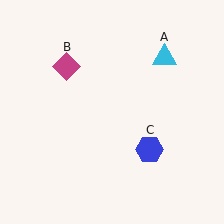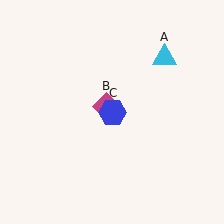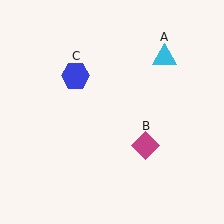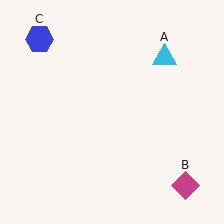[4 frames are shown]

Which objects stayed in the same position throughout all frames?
Cyan triangle (object A) remained stationary.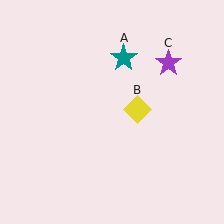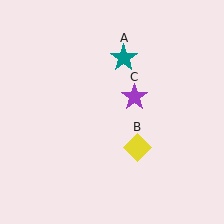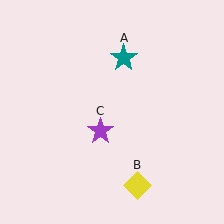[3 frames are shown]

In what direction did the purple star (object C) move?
The purple star (object C) moved down and to the left.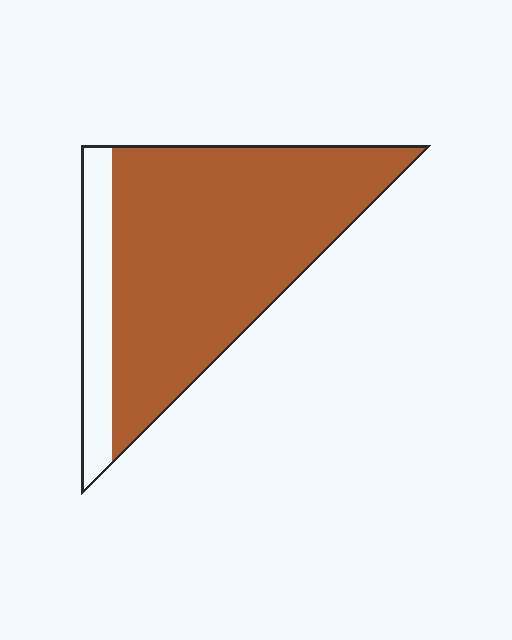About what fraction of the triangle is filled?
About five sixths (5/6).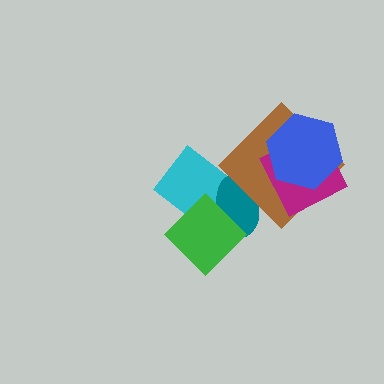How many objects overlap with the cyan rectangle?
3 objects overlap with the cyan rectangle.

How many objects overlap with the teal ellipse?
3 objects overlap with the teal ellipse.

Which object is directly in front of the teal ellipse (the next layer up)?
The green diamond is directly in front of the teal ellipse.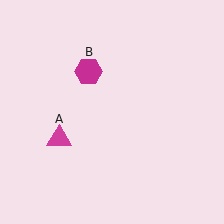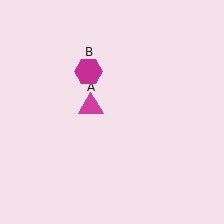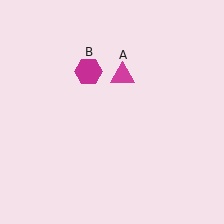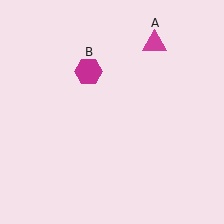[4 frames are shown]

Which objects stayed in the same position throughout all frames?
Magenta hexagon (object B) remained stationary.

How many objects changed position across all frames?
1 object changed position: magenta triangle (object A).